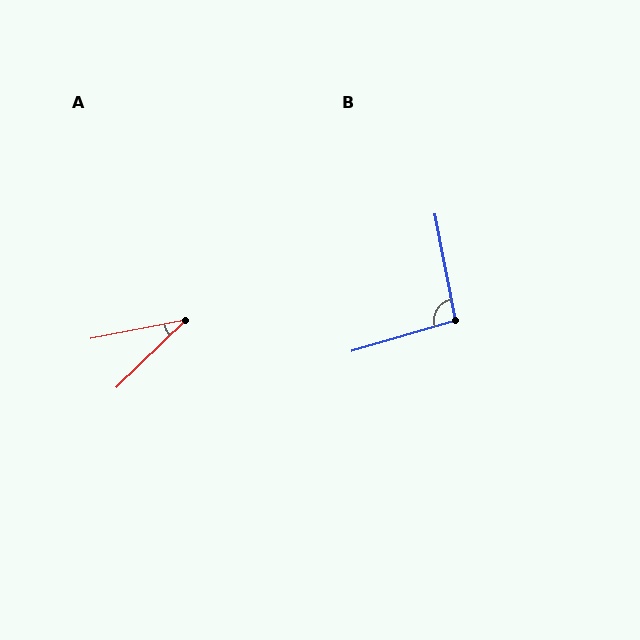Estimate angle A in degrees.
Approximately 33 degrees.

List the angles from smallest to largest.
A (33°), B (95°).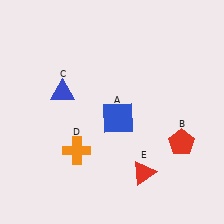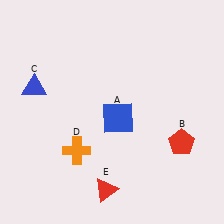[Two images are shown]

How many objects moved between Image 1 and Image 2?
2 objects moved between the two images.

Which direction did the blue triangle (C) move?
The blue triangle (C) moved left.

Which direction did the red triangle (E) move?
The red triangle (E) moved left.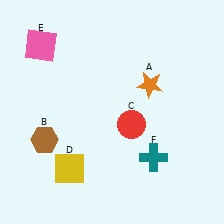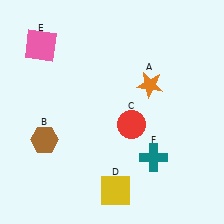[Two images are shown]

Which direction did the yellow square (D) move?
The yellow square (D) moved right.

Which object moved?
The yellow square (D) moved right.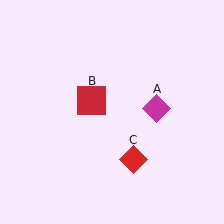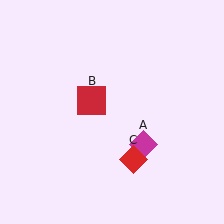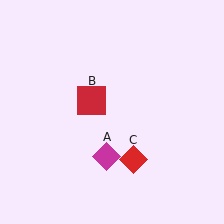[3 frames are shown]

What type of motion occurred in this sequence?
The magenta diamond (object A) rotated clockwise around the center of the scene.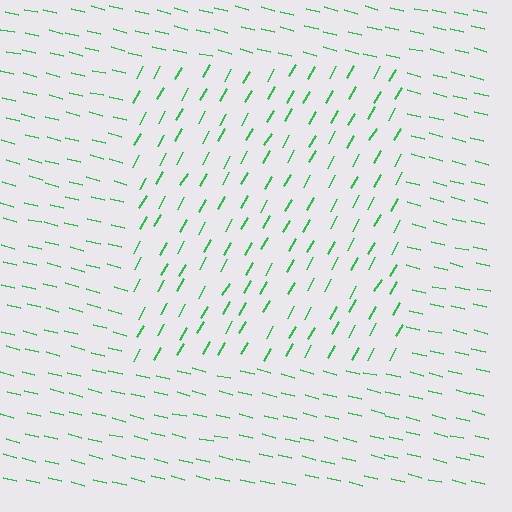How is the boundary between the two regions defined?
The boundary is defined purely by a change in line orientation (approximately 75 degrees difference). All lines are the same color and thickness.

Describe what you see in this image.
The image is filled with small green line segments. A rectangle region in the image has lines oriented differently from the surrounding lines, creating a visible texture boundary.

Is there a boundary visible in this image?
Yes, there is a texture boundary formed by a change in line orientation.